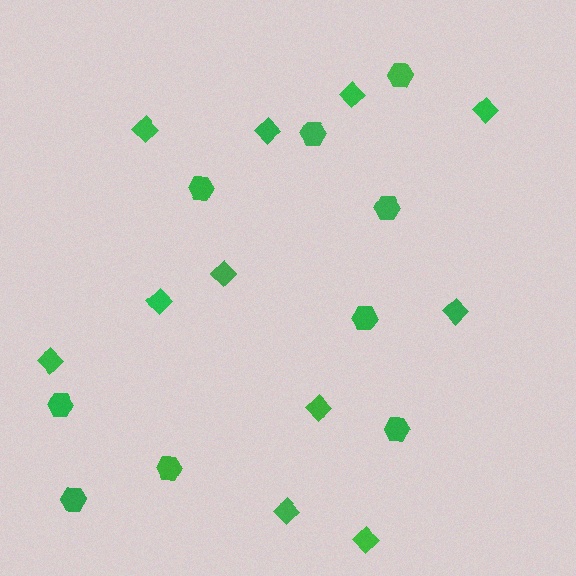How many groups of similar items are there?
There are 2 groups: one group of hexagons (9) and one group of diamonds (11).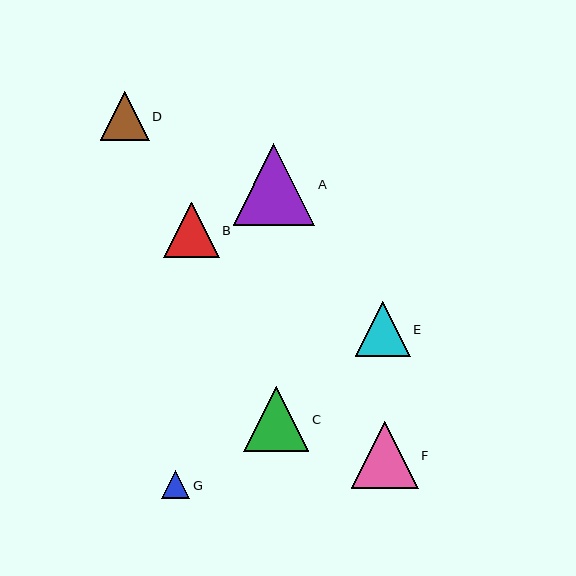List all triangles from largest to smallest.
From largest to smallest: A, F, C, B, E, D, G.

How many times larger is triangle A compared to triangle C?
Triangle A is approximately 1.3 times the size of triangle C.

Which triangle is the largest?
Triangle A is the largest with a size of approximately 81 pixels.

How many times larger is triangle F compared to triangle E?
Triangle F is approximately 1.2 times the size of triangle E.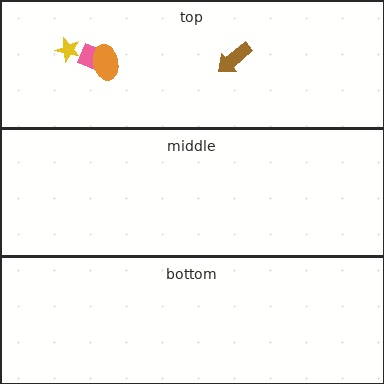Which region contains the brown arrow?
The top region.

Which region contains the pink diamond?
The top region.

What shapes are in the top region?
The yellow star, the pink diamond, the orange ellipse, the brown arrow.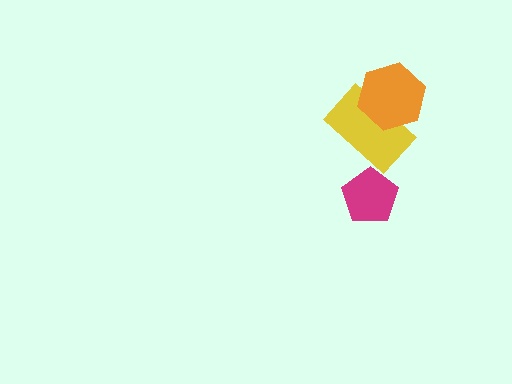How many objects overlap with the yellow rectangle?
1 object overlaps with the yellow rectangle.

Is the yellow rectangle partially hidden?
Yes, it is partially covered by another shape.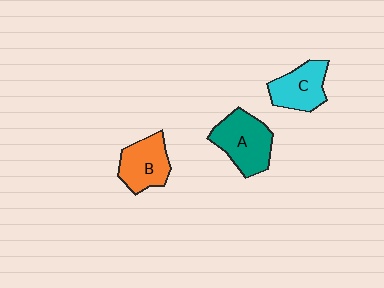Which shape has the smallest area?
Shape C (cyan).